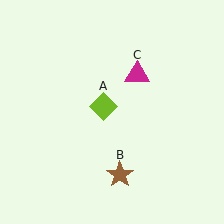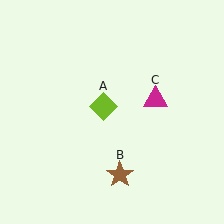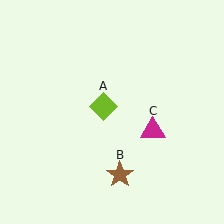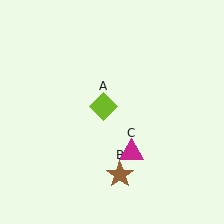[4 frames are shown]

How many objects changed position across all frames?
1 object changed position: magenta triangle (object C).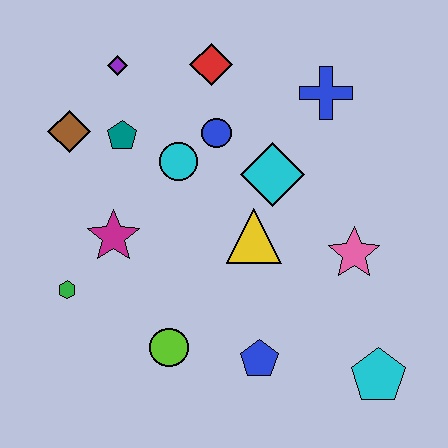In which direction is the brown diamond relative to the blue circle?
The brown diamond is to the left of the blue circle.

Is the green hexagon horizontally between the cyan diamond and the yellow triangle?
No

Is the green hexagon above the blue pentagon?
Yes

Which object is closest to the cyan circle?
The blue circle is closest to the cyan circle.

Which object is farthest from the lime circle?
The blue cross is farthest from the lime circle.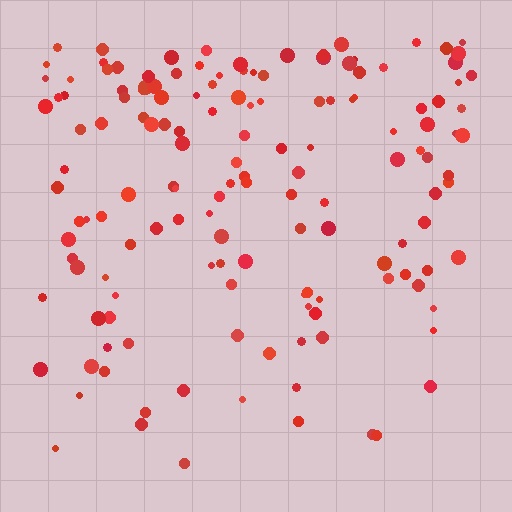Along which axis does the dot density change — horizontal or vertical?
Vertical.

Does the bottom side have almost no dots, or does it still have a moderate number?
Still a moderate number, just noticeably fewer than the top.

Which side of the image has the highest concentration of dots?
The top.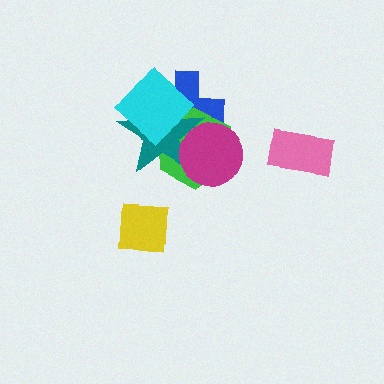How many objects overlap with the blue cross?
4 objects overlap with the blue cross.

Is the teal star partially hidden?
Yes, it is partially covered by another shape.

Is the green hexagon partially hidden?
Yes, it is partially covered by another shape.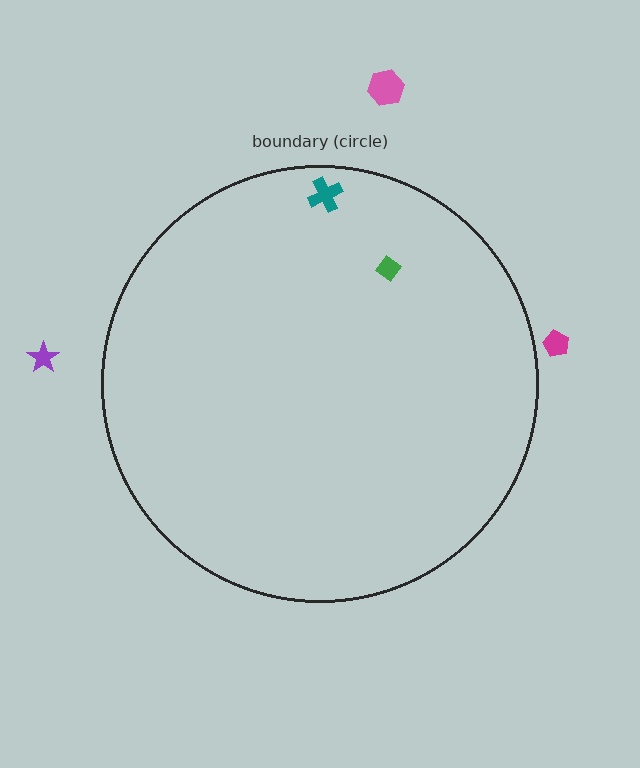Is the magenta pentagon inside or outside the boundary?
Outside.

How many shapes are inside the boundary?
2 inside, 3 outside.